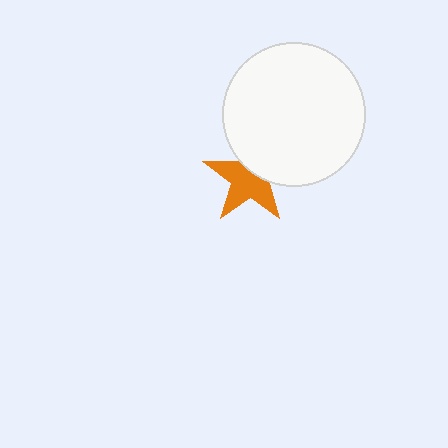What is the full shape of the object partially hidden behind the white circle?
The partially hidden object is an orange star.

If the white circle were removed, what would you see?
You would see the complete orange star.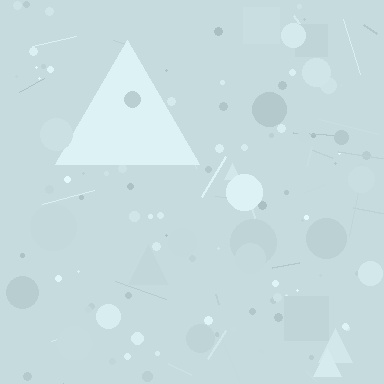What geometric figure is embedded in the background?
A triangle is embedded in the background.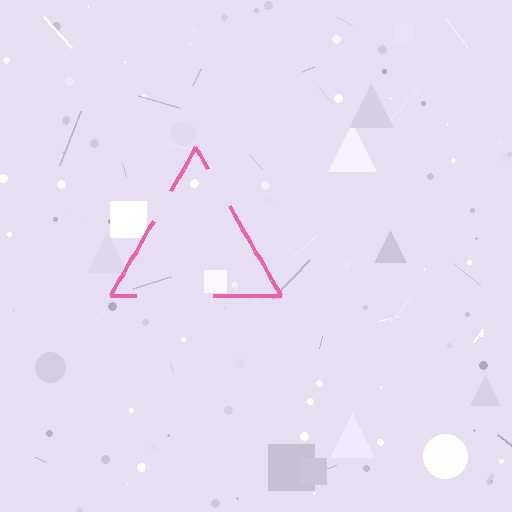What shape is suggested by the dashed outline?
The dashed outline suggests a triangle.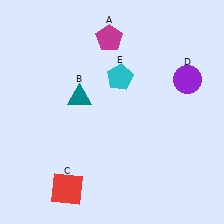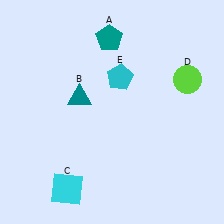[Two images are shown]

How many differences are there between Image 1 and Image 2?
There are 3 differences between the two images.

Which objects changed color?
A changed from magenta to teal. C changed from red to cyan. D changed from purple to lime.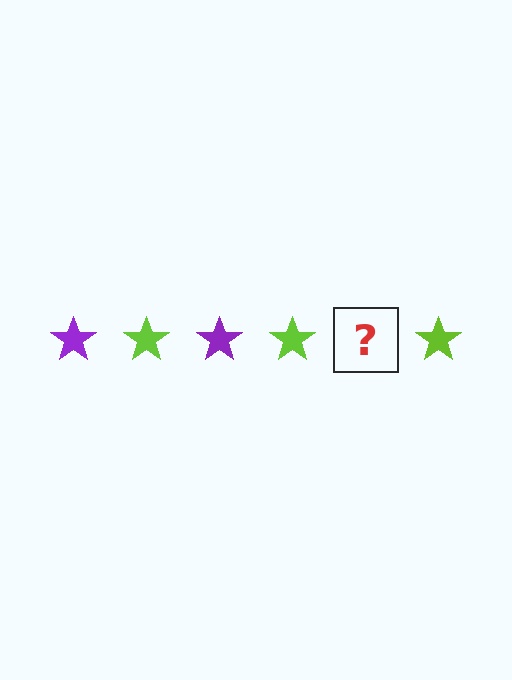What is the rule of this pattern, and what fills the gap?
The rule is that the pattern cycles through purple, lime stars. The gap should be filled with a purple star.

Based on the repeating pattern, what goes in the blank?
The blank should be a purple star.